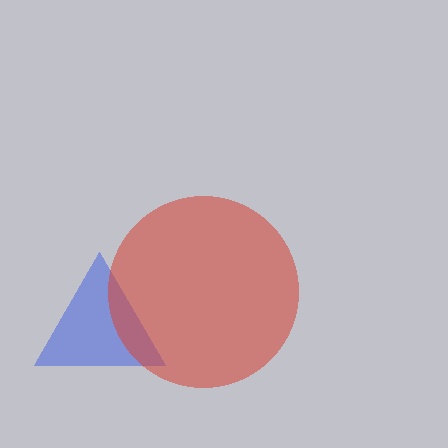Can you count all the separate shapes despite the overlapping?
Yes, there are 2 separate shapes.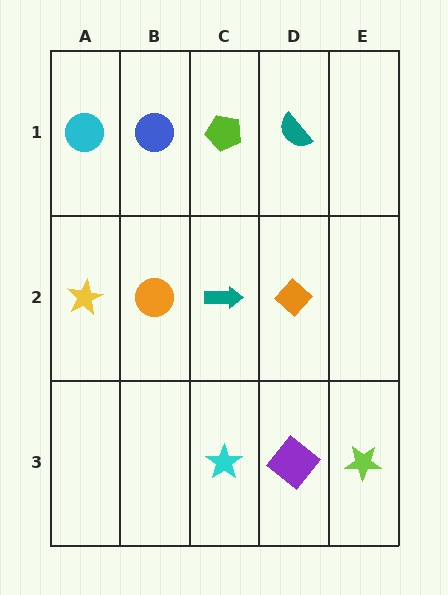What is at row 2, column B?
An orange circle.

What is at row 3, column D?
A purple diamond.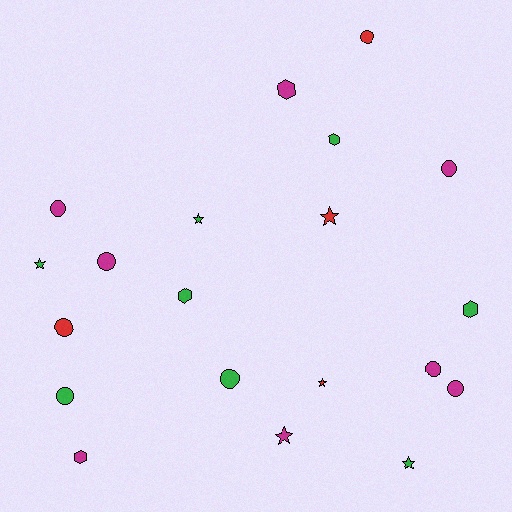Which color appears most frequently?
Green, with 8 objects.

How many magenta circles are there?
There are 5 magenta circles.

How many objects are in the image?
There are 20 objects.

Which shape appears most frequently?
Circle, with 9 objects.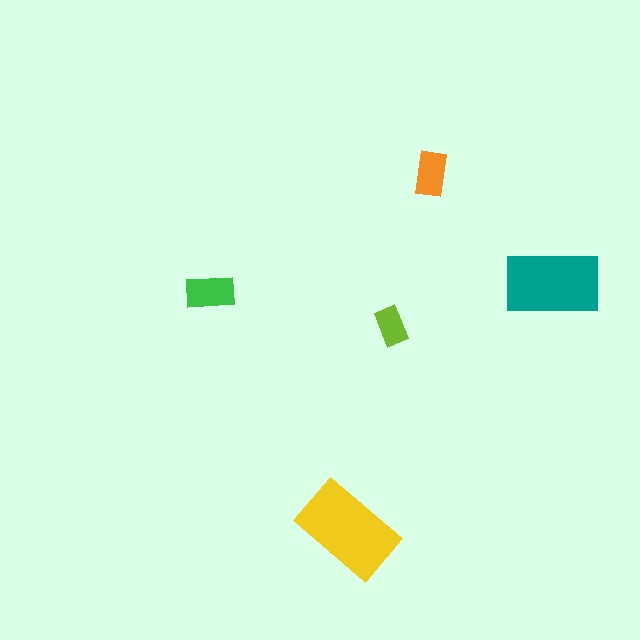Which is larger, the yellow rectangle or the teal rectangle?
The yellow one.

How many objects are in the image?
There are 5 objects in the image.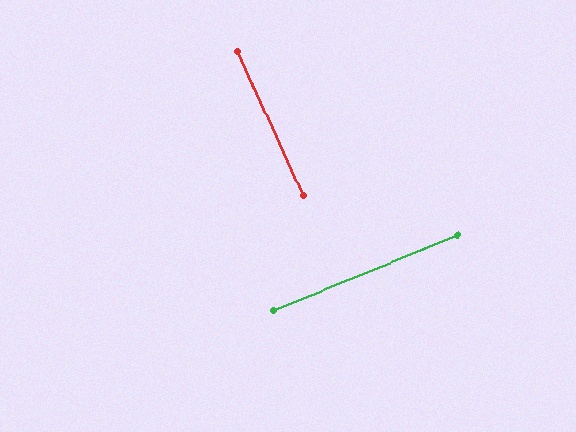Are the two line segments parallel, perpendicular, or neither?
Perpendicular — they meet at approximately 88°.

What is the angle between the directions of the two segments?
Approximately 88 degrees.